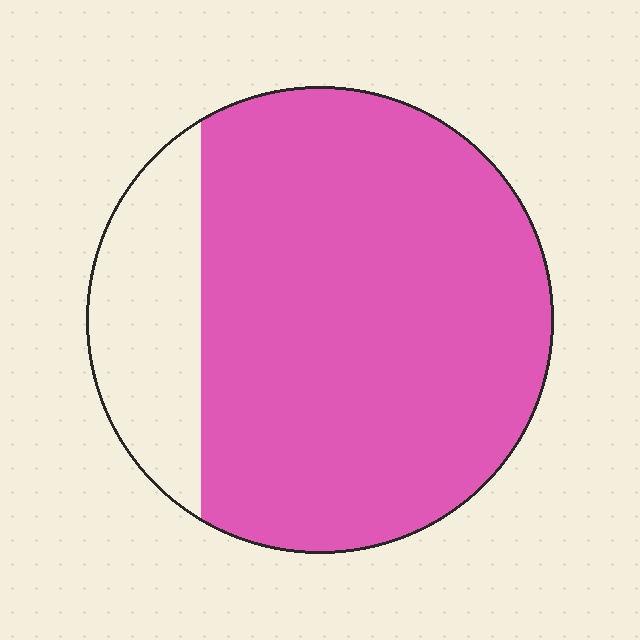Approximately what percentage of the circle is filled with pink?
Approximately 80%.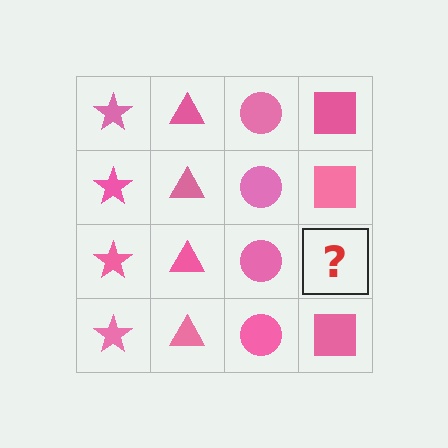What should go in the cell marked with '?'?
The missing cell should contain a pink square.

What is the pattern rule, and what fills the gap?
The rule is that each column has a consistent shape. The gap should be filled with a pink square.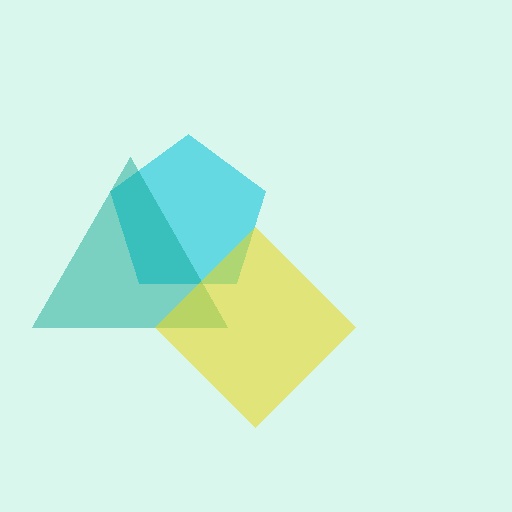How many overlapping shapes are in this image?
There are 3 overlapping shapes in the image.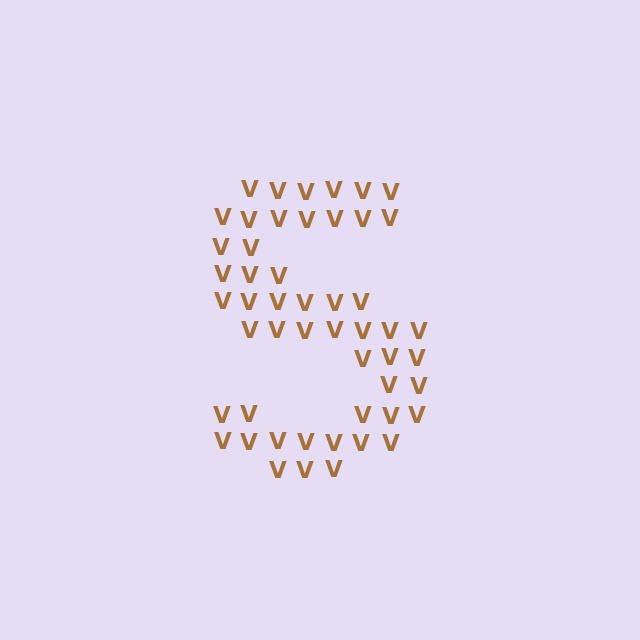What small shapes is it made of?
It is made of small letter V's.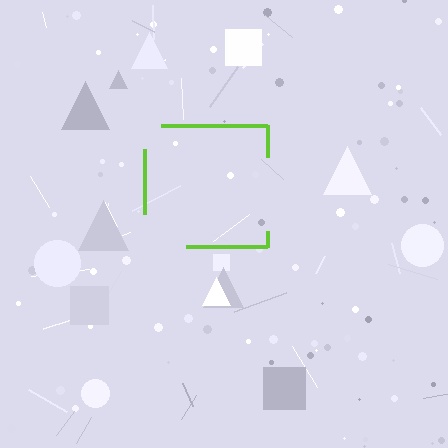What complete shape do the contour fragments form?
The contour fragments form a square.